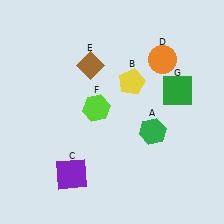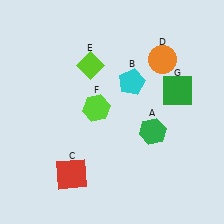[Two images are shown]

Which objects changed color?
B changed from yellow to cyan. C changed from purple to red. E changed from brown to lime.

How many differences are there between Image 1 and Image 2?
There are 3 differences between the two images.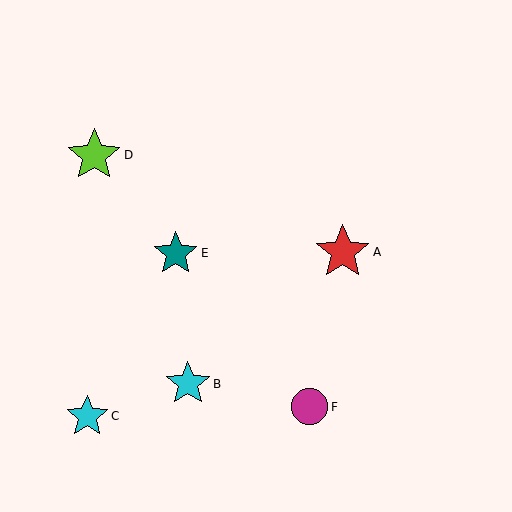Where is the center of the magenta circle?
The center of the magenta circle is at (310, 407).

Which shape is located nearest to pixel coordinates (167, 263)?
The teal star (labeled E) at (176, 253) is nearest to that location.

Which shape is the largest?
The red star (labeled A) is the largest.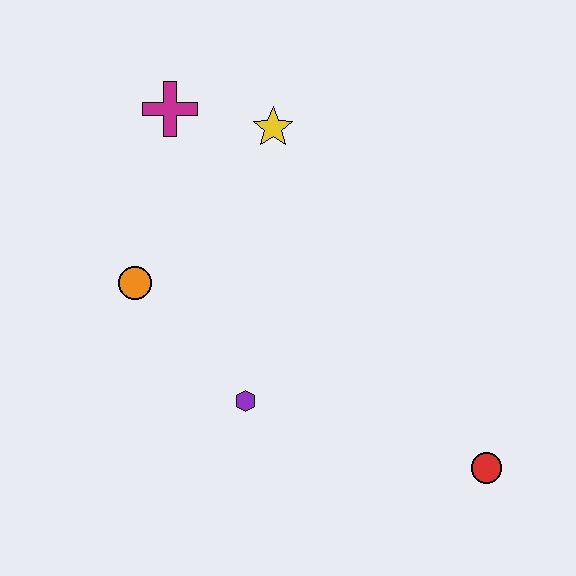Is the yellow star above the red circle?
Yes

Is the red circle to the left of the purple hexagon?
No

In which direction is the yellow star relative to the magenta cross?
The yellow star is to the right of the magenta cross.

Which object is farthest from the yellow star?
The red circle is farthest from the yellow star.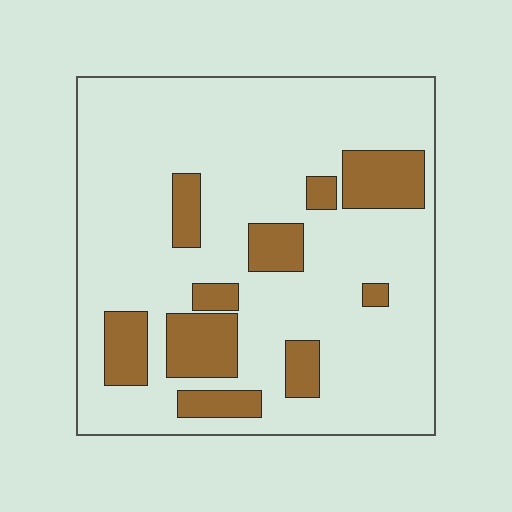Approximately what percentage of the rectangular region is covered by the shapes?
Approximately 20%.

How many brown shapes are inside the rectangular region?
10.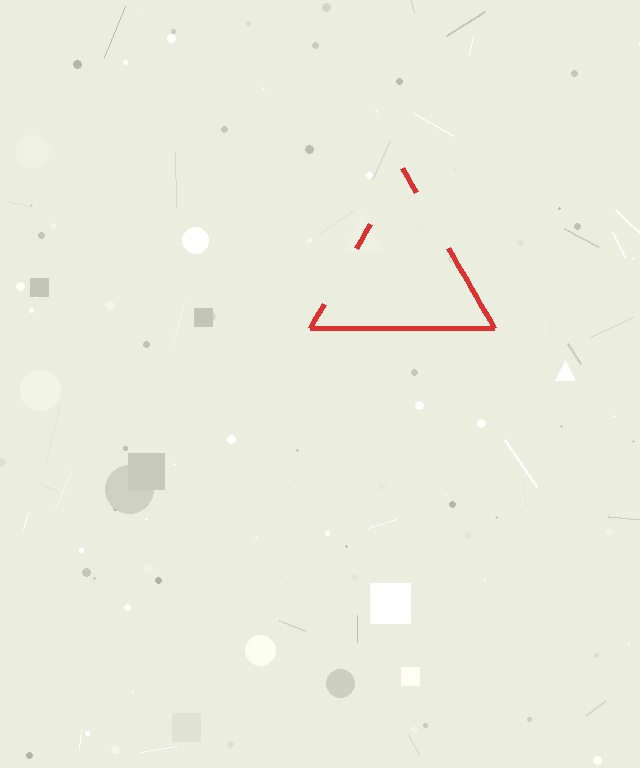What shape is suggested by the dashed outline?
The dashed outline suggests a triangle.